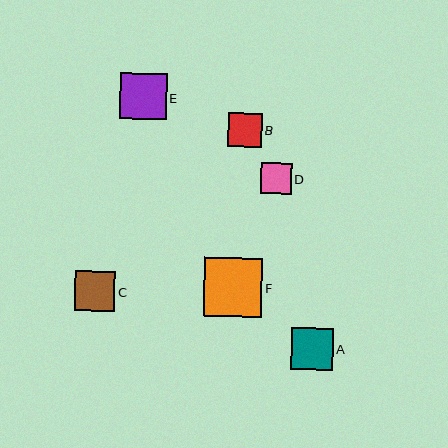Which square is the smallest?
Square D is the smallest with a size of approximately 31 pixels.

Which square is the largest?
Square F is the largest with a size of approximately 59 pixels.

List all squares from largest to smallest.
From largest to smallest: F, E, A, C, B, D.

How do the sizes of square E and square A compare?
Square E and square A are approximately the same size.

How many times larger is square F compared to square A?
Square F is approximately 1.4 times the size of square A.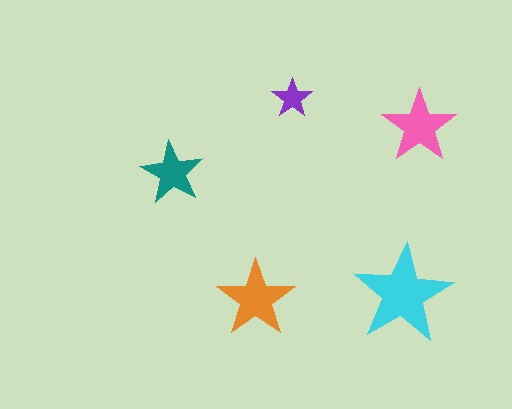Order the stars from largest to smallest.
the cyan one, the orange one, the pink one, the teal one, the purple one.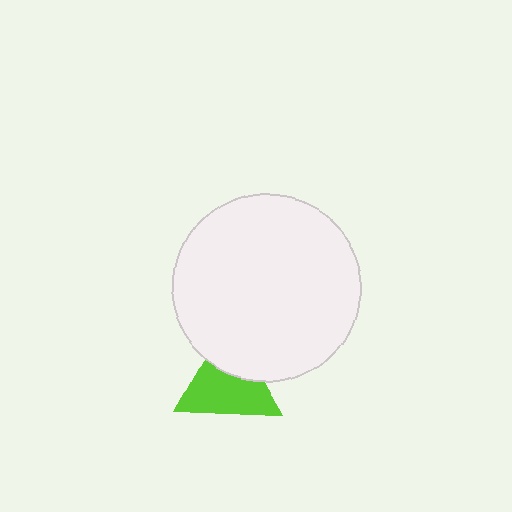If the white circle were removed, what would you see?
You would see the complete lime triangle.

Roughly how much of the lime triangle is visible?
Most of it is visible (roughly 67%).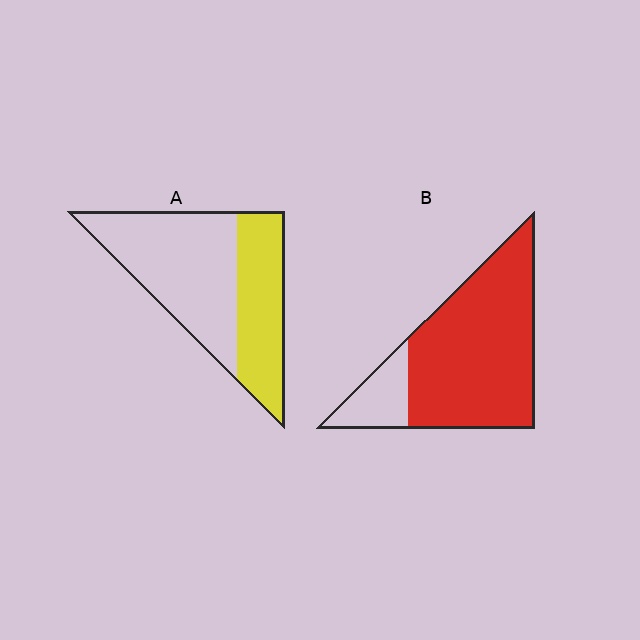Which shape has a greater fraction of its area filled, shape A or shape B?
Shape B.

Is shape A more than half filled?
No.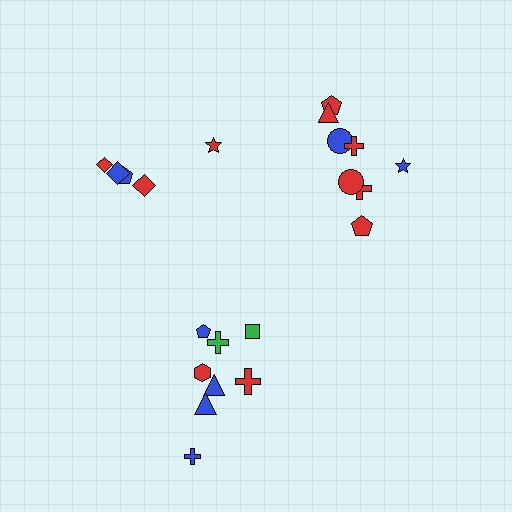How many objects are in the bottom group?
There are 8 objects.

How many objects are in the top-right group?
There are 8 objects.